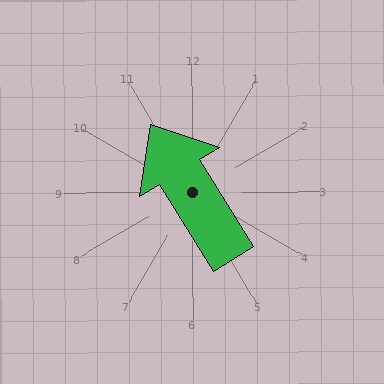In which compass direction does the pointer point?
Northwest.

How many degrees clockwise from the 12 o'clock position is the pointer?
Approximately 328 degrees.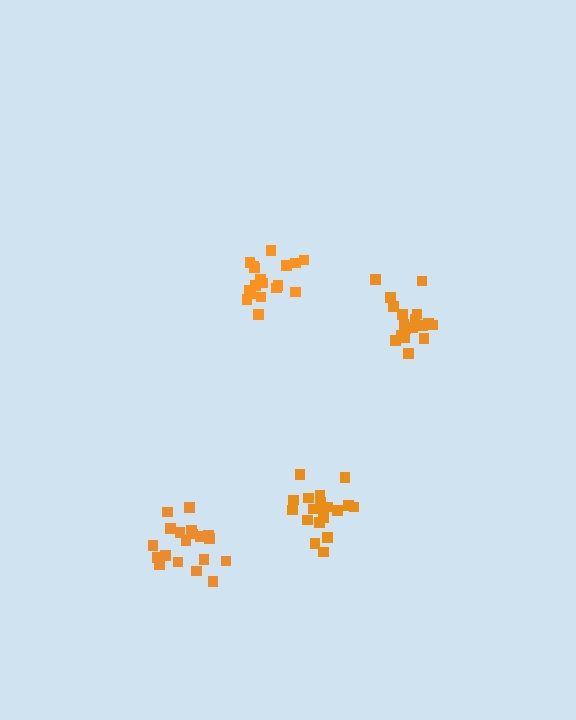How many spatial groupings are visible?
There are 4 spatial groupings.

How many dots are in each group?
Group 1: 18 dots, Group 2: 19 dots, Group 3: 19 dots, Group 4: 18 dots (74 total).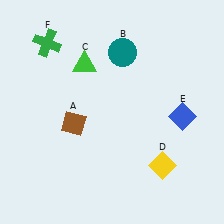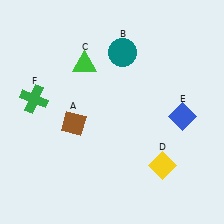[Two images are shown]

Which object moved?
The green cross (F) moved down.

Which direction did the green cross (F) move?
The green cross (F) moved down.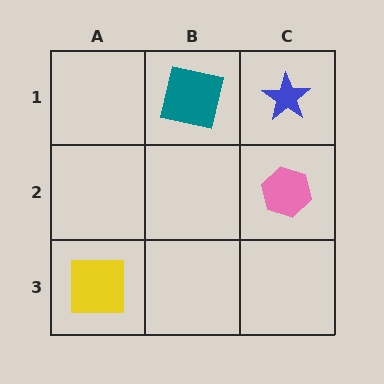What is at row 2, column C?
A pink hexagon.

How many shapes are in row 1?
2 shapes.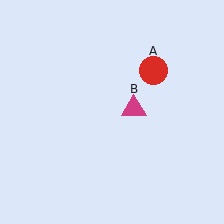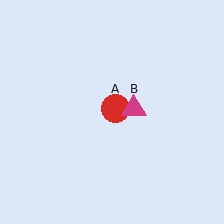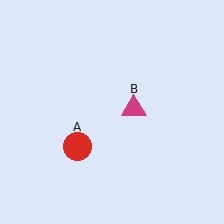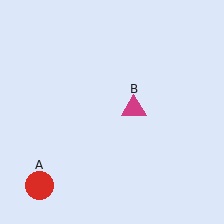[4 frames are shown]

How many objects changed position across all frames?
1 object changed position: red circle (object A).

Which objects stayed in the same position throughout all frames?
Magenta triangle (object B) remained stationary.